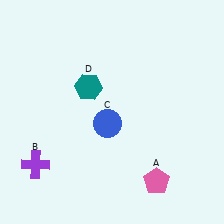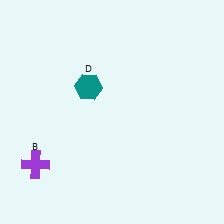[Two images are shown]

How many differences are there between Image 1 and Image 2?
There are 2 differences between the two images.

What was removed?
The blue circle (C), the pink pentagon (A) were removed in Image 2.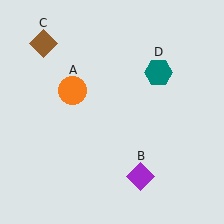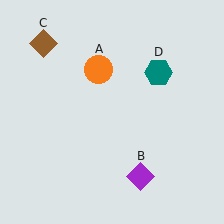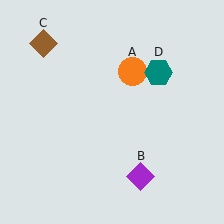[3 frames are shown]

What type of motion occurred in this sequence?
The orange circle (object A) rotated clockwise around the center of the scene.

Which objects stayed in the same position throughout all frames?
Purple diamond (object B) and brown diamond (object C) and teal hexagon (object D) remained stationary.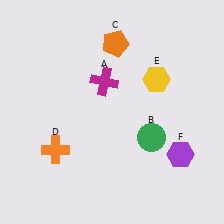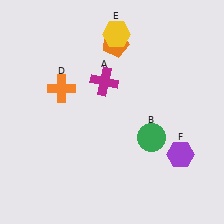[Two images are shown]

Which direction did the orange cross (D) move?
The orange cross (D) moved up.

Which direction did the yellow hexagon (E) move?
The yellow hexagon (E) moved up.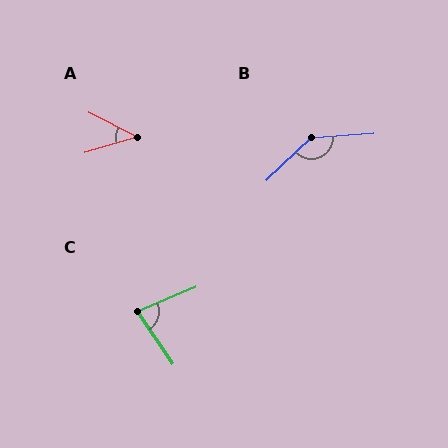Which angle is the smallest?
A, at approximately 44 degrees.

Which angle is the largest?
B, at approximately 141 degrees.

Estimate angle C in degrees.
Approximately 79 degrees.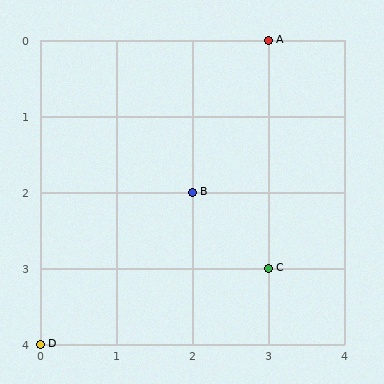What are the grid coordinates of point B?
Point B is at grid coordinates (2, 2).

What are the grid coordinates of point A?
Point A is at grid coordinates (3, 0).